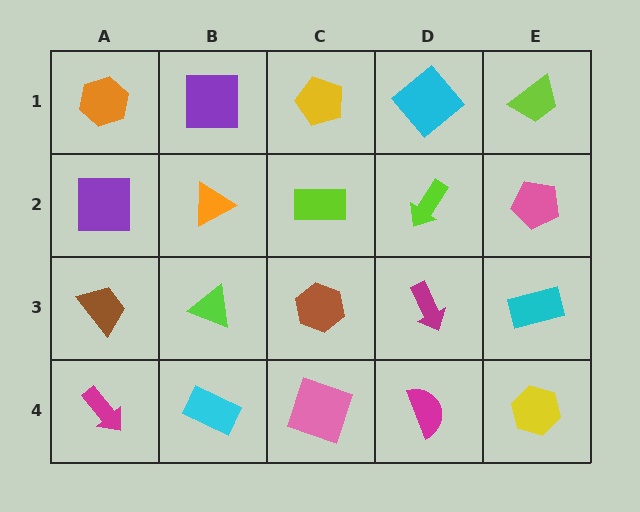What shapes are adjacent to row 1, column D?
A lime arrow (row 2, column D), a yellow pentagon (row 1, column C), a lime trapezoid (row 1, column E).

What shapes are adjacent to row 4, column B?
A lime triangle (row 3, column B), a magenta arrow (row 4, column A), a pink square (row 4, column C).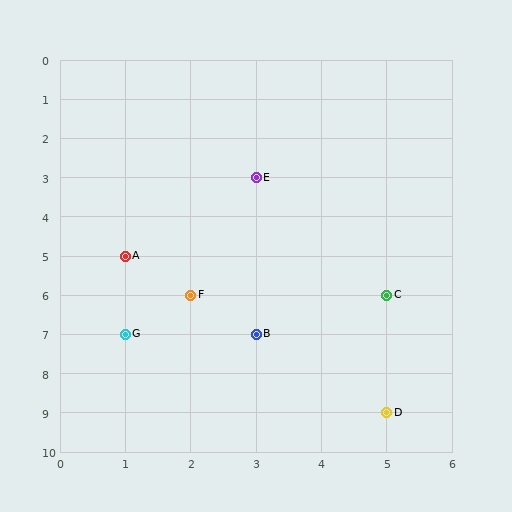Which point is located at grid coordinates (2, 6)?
Point F is at (2, 6).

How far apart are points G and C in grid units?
Points G and C are 4 columns and 1 row apart (about 4.1 grid units diagonally).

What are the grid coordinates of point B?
Point B is at grid coordinates (3, 7).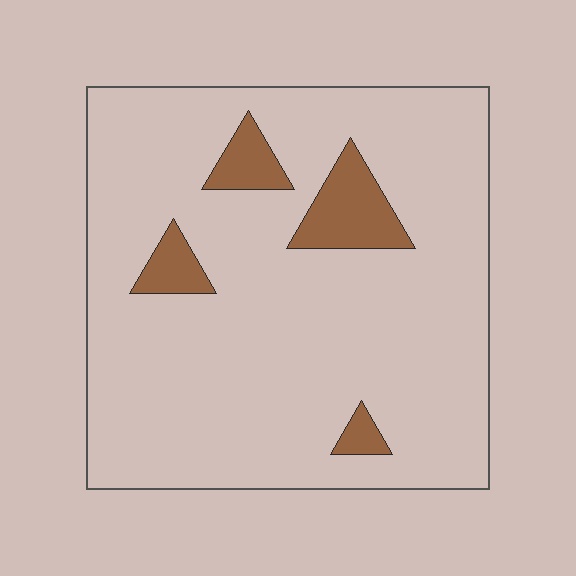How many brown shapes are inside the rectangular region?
4.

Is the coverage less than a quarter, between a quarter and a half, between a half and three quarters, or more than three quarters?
Less than a quarter.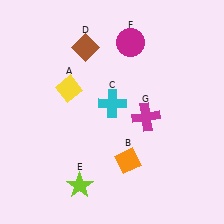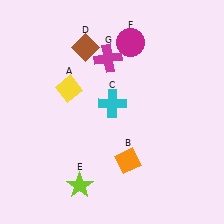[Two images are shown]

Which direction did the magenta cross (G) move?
The magenta cross (G) moved up.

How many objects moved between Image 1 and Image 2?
1 object moved between the two images.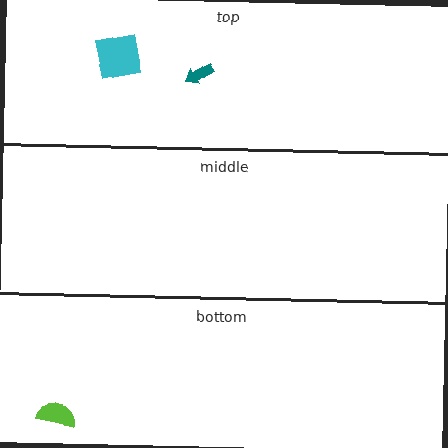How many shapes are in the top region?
2.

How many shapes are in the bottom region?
1.